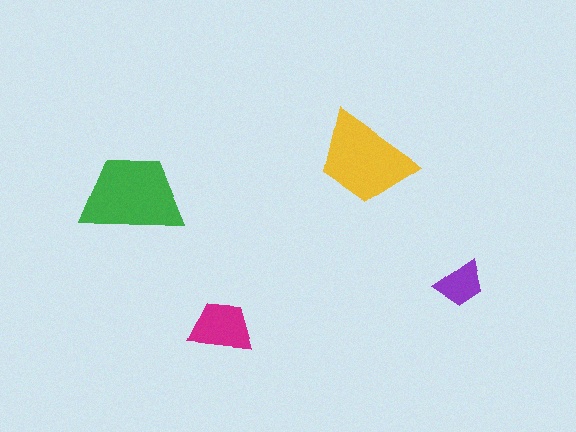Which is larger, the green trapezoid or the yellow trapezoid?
The green one.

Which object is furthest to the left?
The green trapezoid is leftmost.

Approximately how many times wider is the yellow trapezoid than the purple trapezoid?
About 2 times wider.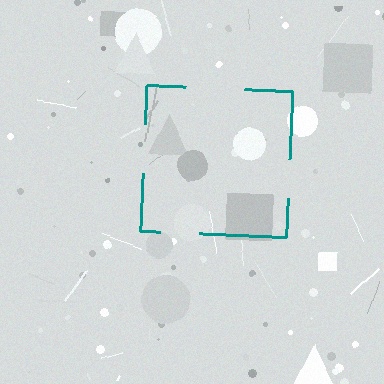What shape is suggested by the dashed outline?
The dashed outline suggests a square.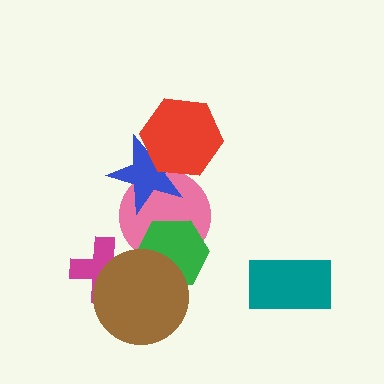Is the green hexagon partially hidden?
Yes, it is partially covered by another shape.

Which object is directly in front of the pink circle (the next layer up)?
The blue star is directly in front of the pink circle.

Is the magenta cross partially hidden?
Yes, it is partially covered by another shape.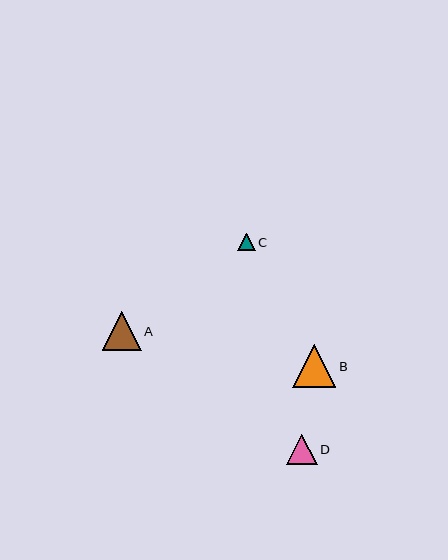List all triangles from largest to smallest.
From largest to smallest: B, A, D, C.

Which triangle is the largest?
Triangle B is the largest with a size of approximately 43 pixels.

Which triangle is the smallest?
Triangle C is the smallest with a size of approximately 18 pixels.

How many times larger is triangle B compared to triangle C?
Triangle B is approximately 2.4 times the size of triangle C.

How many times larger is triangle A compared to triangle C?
Triangle A is approximately 2.2 times the size of triangle C.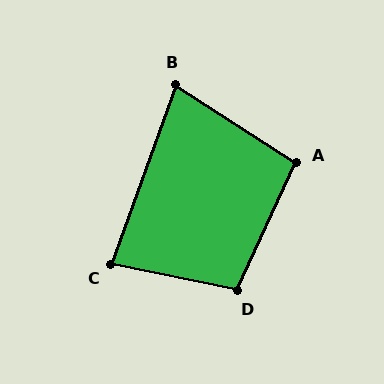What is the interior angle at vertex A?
Approximately 98 degrees (obtuse).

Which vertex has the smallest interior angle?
B, at approximately 77 degrees.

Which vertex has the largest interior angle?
D, at approximately 103 degrees.